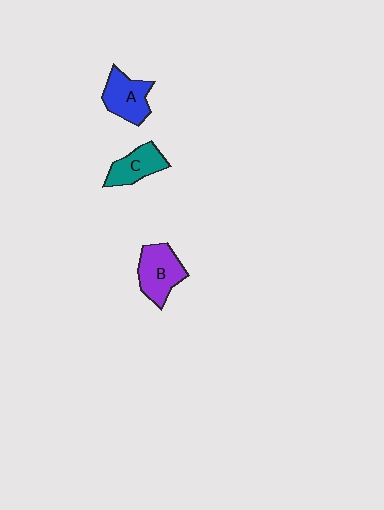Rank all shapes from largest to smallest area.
From largest to smallest: B (purple), A (blue), C (teal).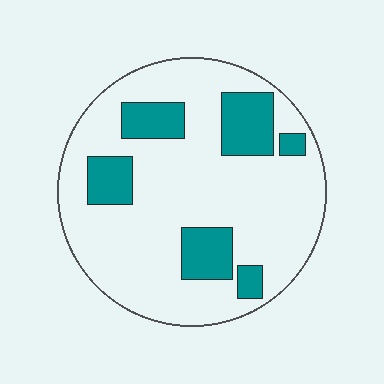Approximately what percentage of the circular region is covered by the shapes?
Approximately 20%.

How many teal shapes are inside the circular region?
6.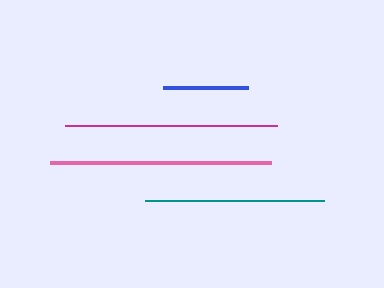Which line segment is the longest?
The pink line is the longest at approximately 221 pixels.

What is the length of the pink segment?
The pink segment is approximately 221 pixels long.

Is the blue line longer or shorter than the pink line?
The pink line is longer than the blue line.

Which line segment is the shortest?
The blue line is the shortest at approximately 85 pixels.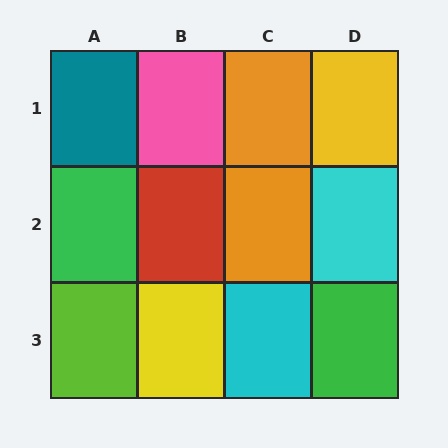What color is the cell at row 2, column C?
Orange.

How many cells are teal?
1 cell is teal.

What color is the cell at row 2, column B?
Red.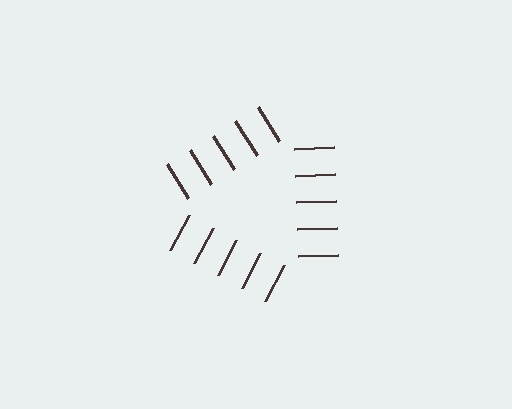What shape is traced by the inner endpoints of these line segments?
An illusory triangle — the line segments terminate on its edges but no continuous stroke is drawn.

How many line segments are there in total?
15 — 5 along each of the 3 edges.